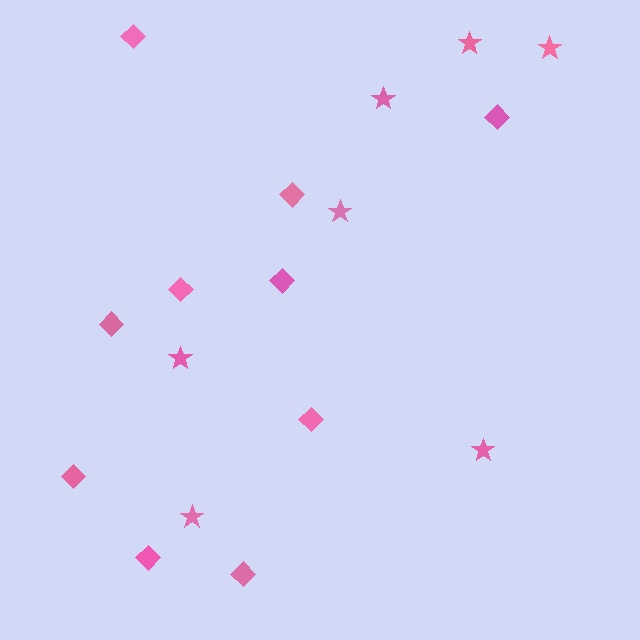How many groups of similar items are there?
There are 2 groups: one group of diamonds (10) and one group of stars (7).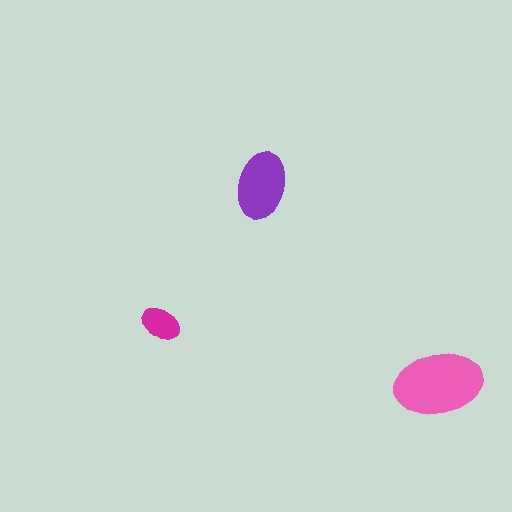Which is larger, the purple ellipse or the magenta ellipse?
The purple one.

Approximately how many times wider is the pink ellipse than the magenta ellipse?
About 2 times wider.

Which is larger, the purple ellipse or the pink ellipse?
The pink one.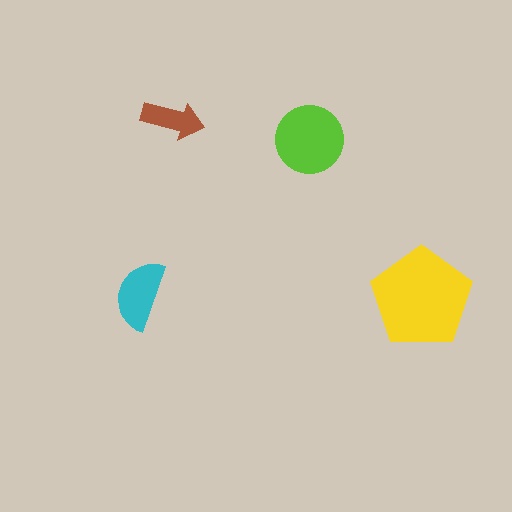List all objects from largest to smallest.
The yellow pentagon, the lime circle, the cyan semicircle, the brown arrow.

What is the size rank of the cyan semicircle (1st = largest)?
3rd.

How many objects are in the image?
There are 4 objects in the image.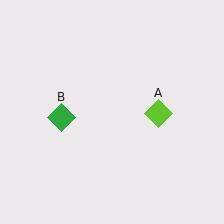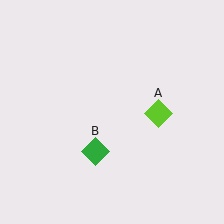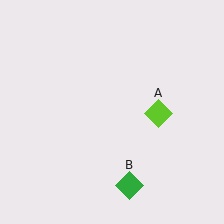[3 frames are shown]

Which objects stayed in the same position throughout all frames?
Lime diamond (object A) remained stationary.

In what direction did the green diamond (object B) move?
The green diamond (object B) moved down and to the right.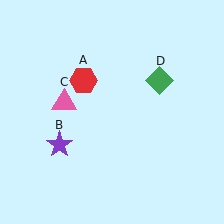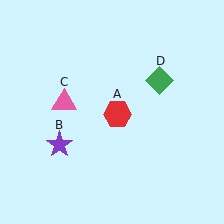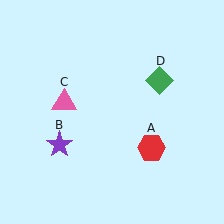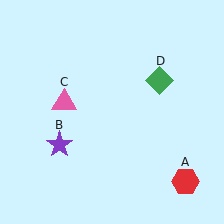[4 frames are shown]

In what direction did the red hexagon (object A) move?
The red hexagon (object A) moved down and to the right.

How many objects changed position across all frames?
1 object changed position: red hexagon (object A).